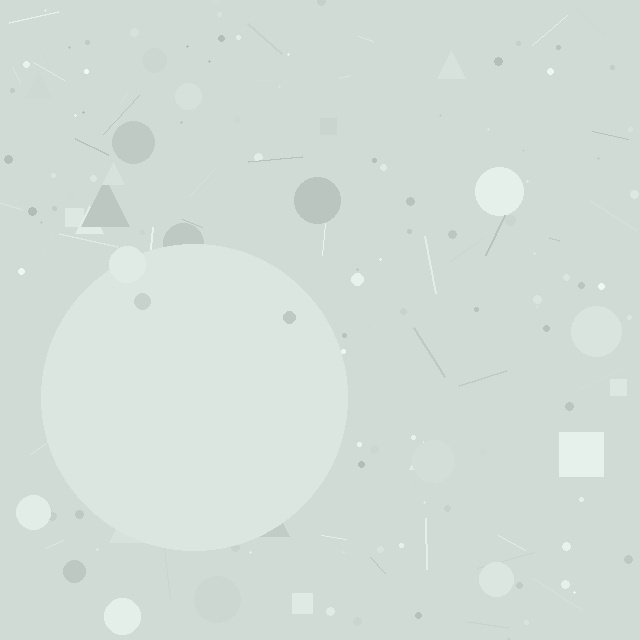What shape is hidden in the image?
A circle is hidden in the image.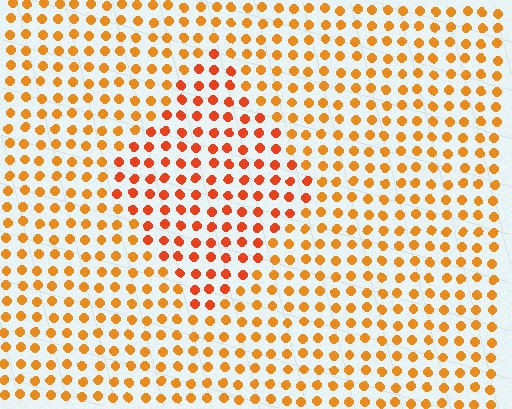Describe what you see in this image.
The image is filled with small orange elements in a uniform arrangement. A diamond-shaped region is visible where the elements are tinted to a slightly different hue, forming a subtle color boundary.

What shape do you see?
I see a diamond.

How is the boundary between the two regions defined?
The boundary is defined purely by a slight shift in hue (about 22 degrees). Spacing, size, and orientation are identical on both sides.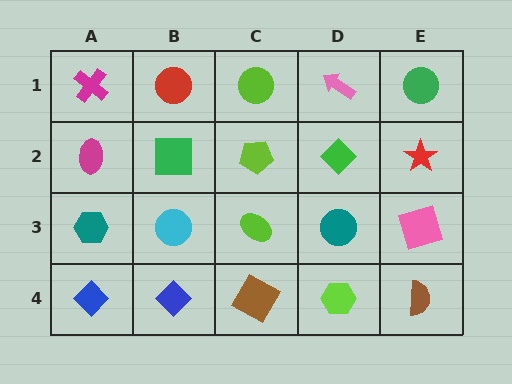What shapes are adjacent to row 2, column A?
A magenta cross (row 1, column A), a teal hexagon (row 3, column A), a green square (row 2, column B).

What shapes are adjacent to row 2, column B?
A red circle (row 1, column B), a cyan circle (row 3, column B), a magenta ellipse (row 2, column A), a lime pentagon (row 2, column C).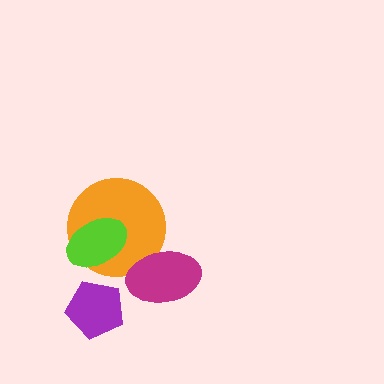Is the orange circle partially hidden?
Yes, it is partially covered by another shape.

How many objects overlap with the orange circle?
2 objects overlap with the orange circle.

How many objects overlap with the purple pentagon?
0 objects overlap with the purple pentagon.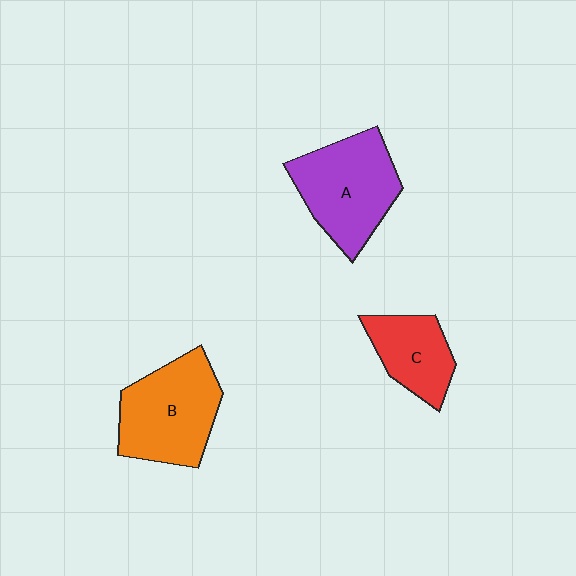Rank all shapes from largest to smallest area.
From largest to smallest: B (orange), A (purple), C (red).